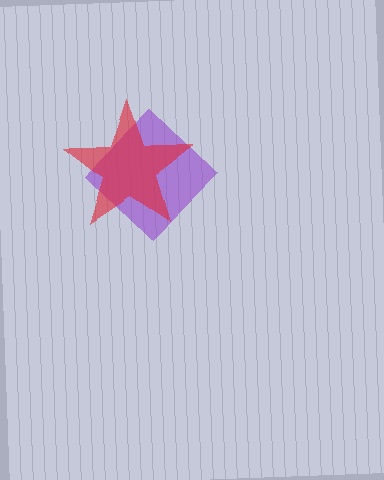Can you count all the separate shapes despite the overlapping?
Yes, there are 2 separate shapes.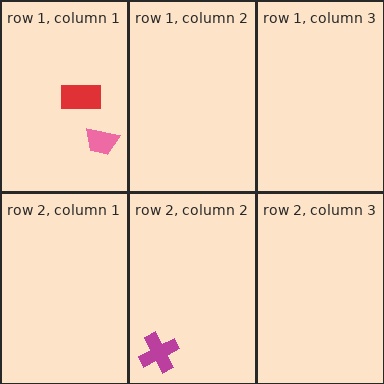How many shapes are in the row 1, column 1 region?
2.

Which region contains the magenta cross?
The row 2, column 2 region.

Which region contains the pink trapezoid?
The row 1, column 1 region.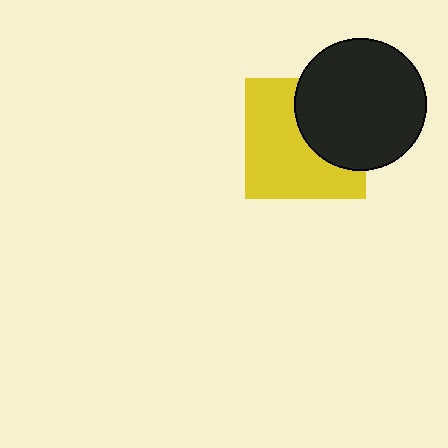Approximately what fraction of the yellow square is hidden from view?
Roughly 39% of the yellow square is hidden behind the black circle.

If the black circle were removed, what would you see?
You would see the complete yellow square.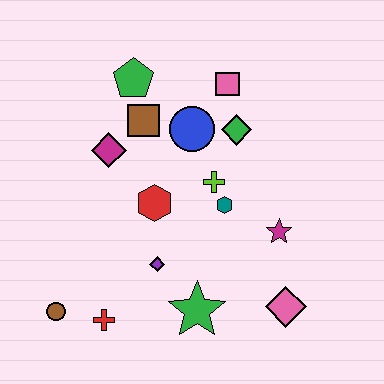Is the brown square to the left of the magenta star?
Yes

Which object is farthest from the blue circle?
The brown circle is farthest from the blue circle.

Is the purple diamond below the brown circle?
No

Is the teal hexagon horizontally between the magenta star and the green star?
Yes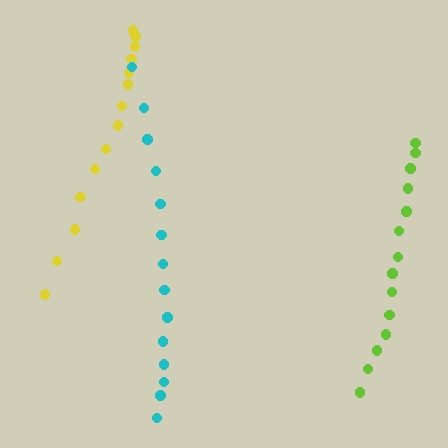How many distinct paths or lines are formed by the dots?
There are 3 distinct paths.